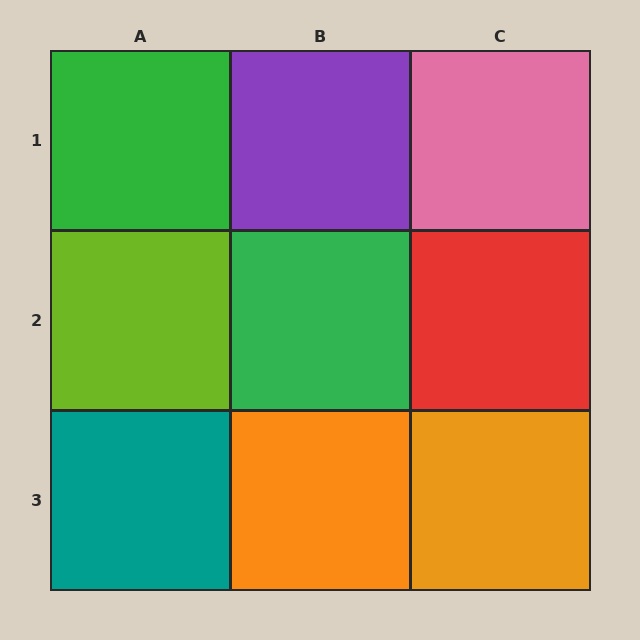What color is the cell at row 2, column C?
Red.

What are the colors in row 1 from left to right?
Green, purple, pink.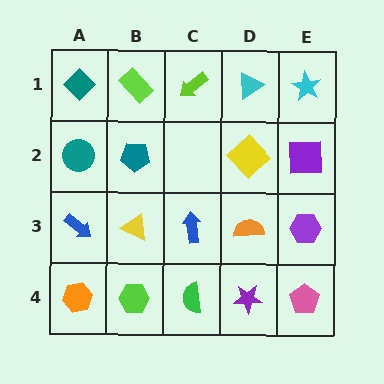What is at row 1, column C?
A lime arrow.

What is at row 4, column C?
A green semicircle.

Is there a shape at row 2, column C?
No, that cell is empty.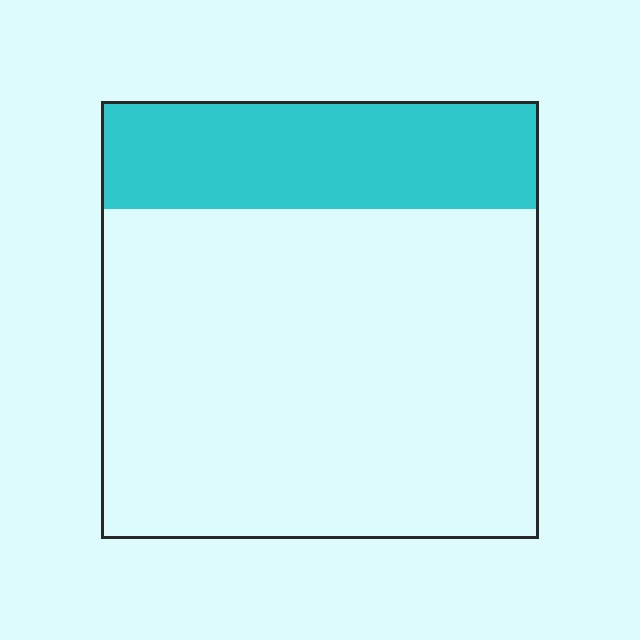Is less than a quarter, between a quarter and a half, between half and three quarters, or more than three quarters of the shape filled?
Less than a quarter.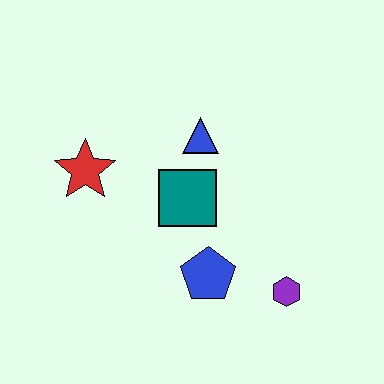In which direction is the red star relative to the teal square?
The red star is to the left of the teal square.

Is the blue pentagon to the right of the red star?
Yes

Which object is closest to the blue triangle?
The teal square is closest to the blue triangle.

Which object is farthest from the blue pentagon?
The red star is farthest from the blue pentagon.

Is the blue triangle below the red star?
No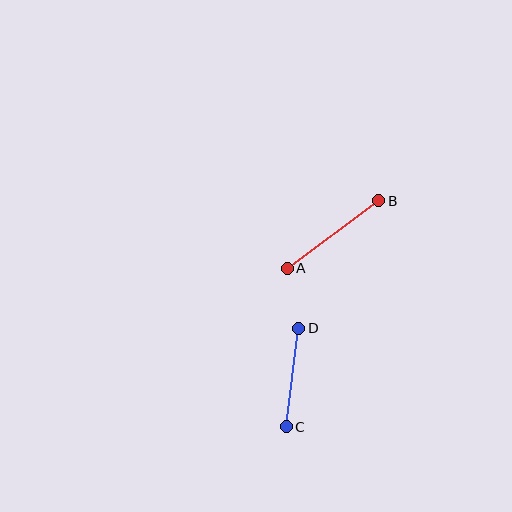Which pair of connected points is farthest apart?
Points A and B are farthest apart.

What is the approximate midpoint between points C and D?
The midpoint is at approximately (293, 378) pixels.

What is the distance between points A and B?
The distance is approximately 114 pixels.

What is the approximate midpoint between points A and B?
The midpoint is at approximately (333, 234) pixels.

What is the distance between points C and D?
The distance is approximately 99 pixels.